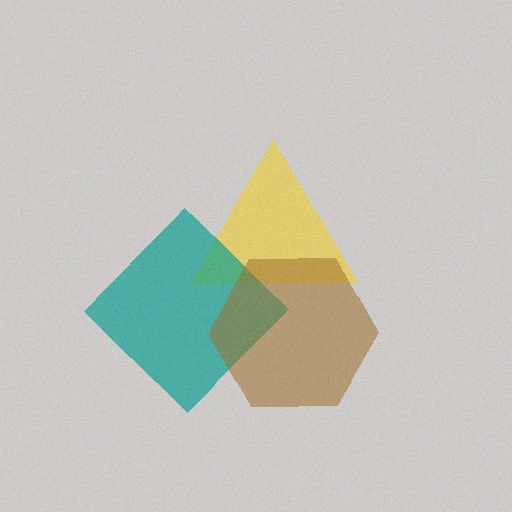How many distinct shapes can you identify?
There are 3 distinct shapes: a yellow triangle, a teal diamond, a brown hexagon.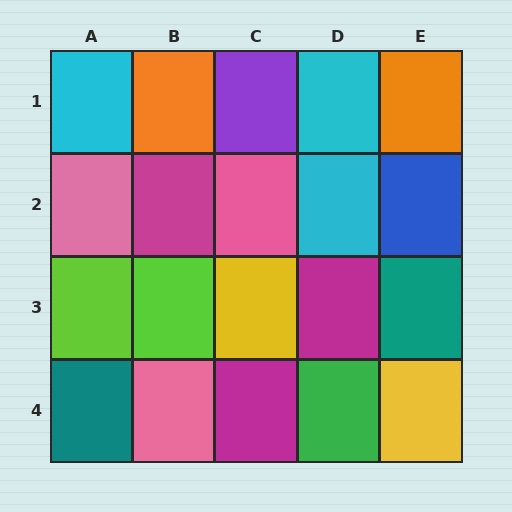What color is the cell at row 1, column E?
Orange.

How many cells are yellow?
2 cells are yellow.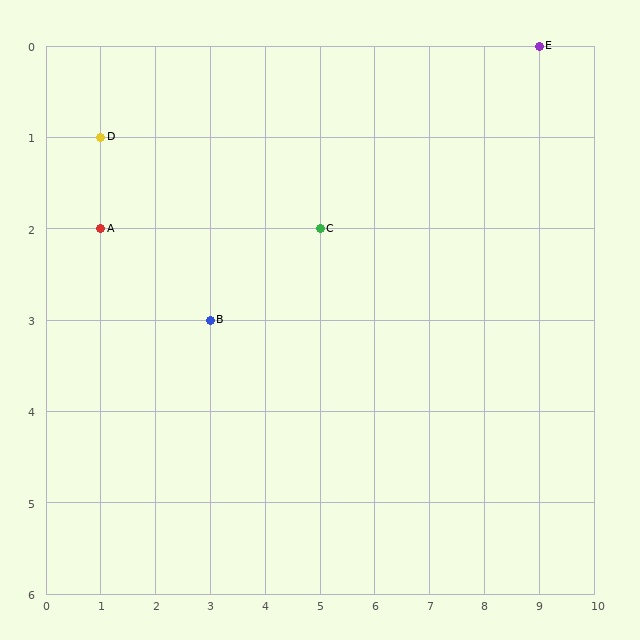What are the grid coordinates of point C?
Point C is at grid coordinates (5, 2).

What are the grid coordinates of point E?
Point E is at grid coordinates (9, 0).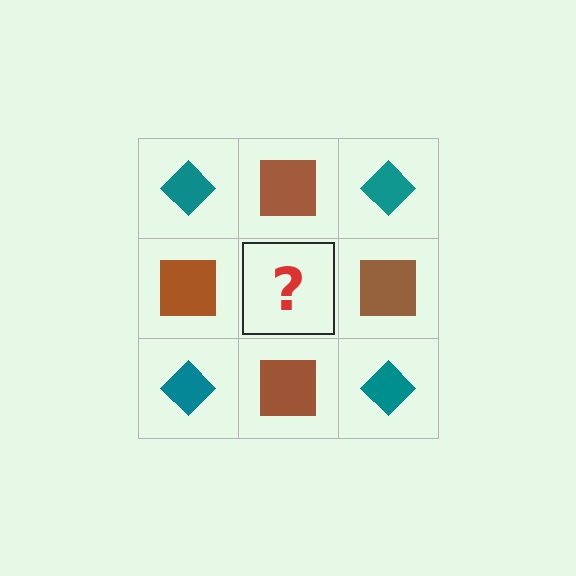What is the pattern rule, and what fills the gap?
The rule is that it alternates teal diamond and brown square in a checkerboard pattern. The gap should be filled with a teal diamond.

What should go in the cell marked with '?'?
The missing cell should contain a teal diamond.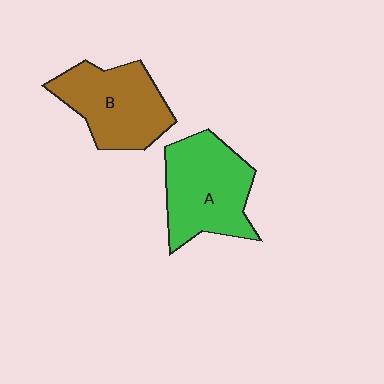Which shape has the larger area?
Shape A (green).